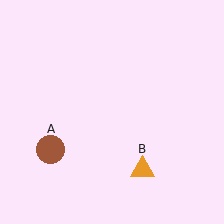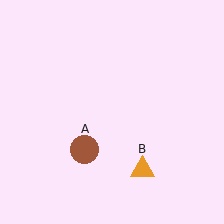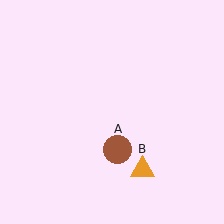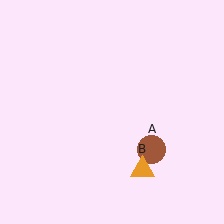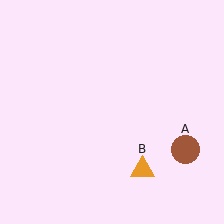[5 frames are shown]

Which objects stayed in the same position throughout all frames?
Orange triangle (object B) remained stationary.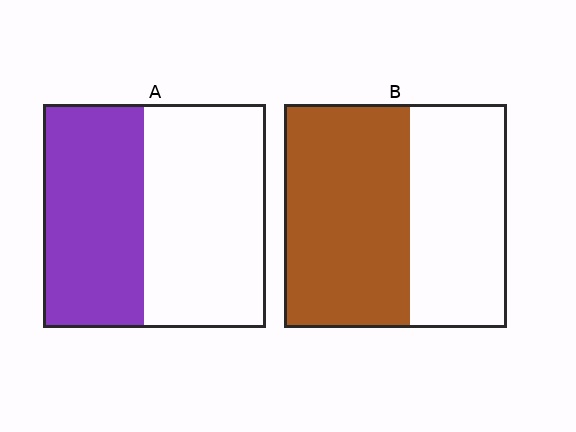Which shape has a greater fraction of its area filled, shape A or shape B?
Shape B.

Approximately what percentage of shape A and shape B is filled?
A is approximately 45% and B is approximately 55%.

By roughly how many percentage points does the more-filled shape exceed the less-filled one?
By roughly 10 percentage points (B over A).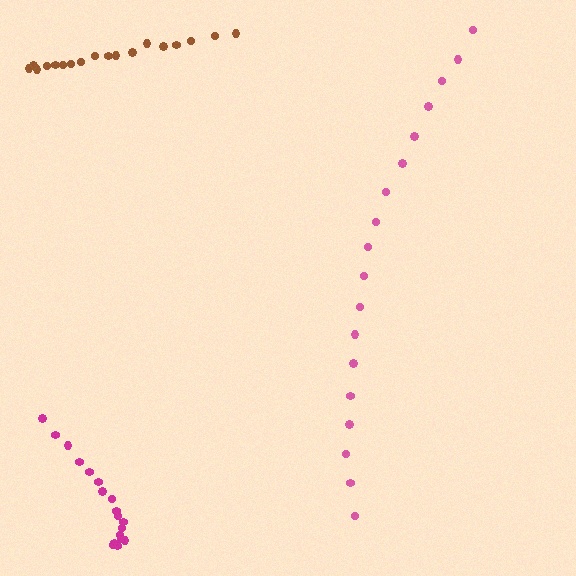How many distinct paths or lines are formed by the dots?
There are 3 distinct paths.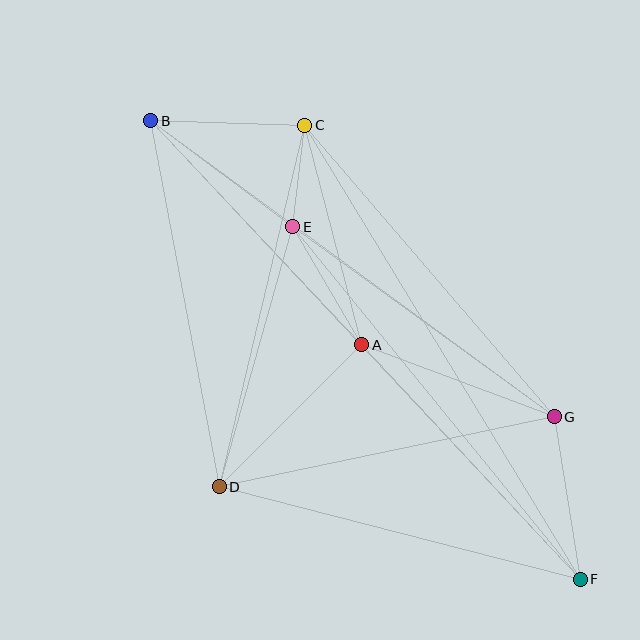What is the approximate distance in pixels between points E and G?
The distance between E and G is approximately 323 pixels.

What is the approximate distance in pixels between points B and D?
The distance between B and D is approximately 372 pixels.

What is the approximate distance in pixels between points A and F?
The distance between A and F is approximately 320 pixels.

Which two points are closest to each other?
Points C and E are closest to each other.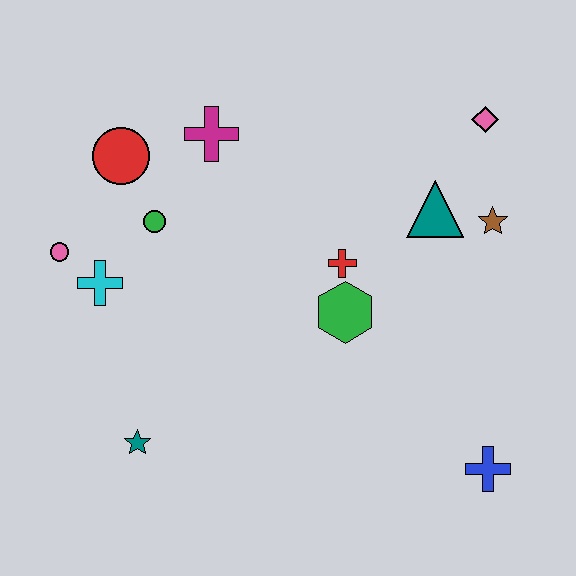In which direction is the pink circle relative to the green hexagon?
The pink circle is to the left of the green hexagon.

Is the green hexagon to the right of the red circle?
Yes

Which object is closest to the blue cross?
The green hexagon is closest to the blue cross.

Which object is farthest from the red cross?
The pink circle is farthest from the red cross.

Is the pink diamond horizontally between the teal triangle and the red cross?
No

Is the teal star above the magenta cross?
No